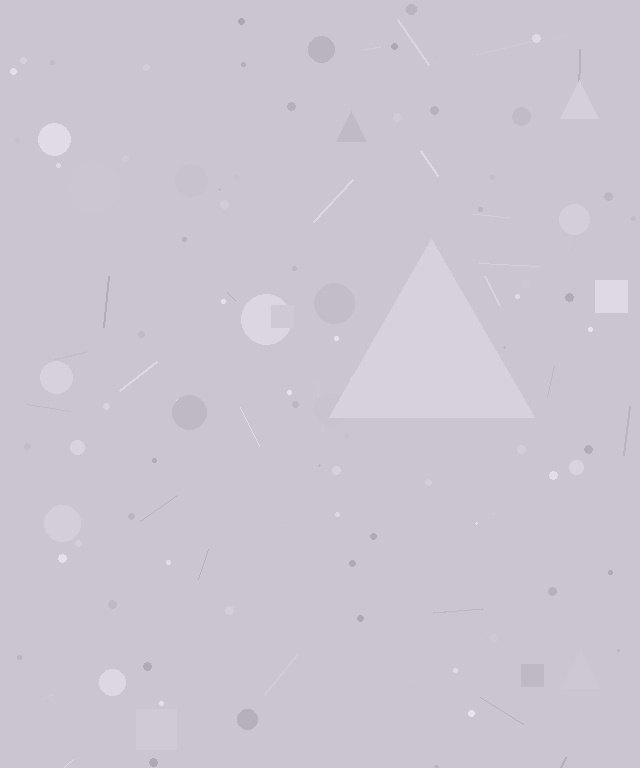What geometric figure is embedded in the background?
A triangle is embedded in the background.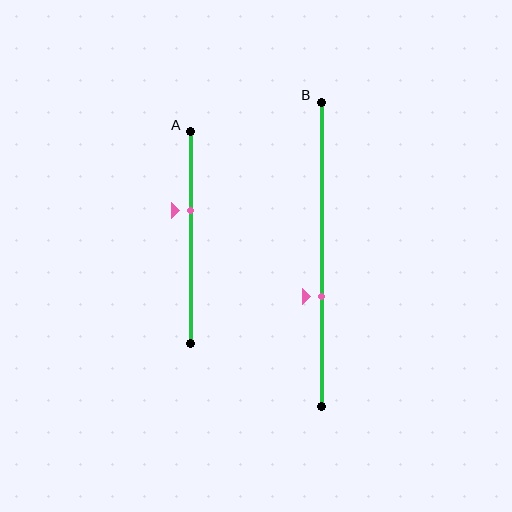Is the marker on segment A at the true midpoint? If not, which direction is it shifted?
No, the marker on segment A is shifted upward by about 13% of the segment length.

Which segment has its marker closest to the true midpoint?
Segment A has its marker closest to the true midpoint.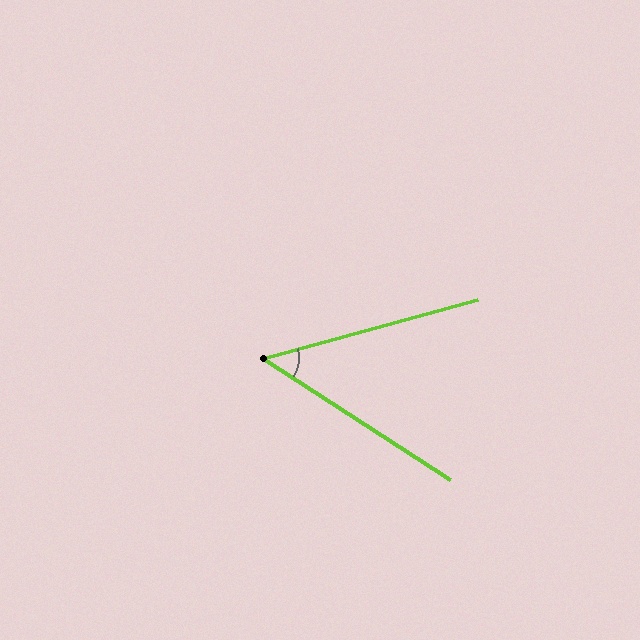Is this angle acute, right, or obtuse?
It is acute.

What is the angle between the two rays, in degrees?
Approximately 48 degrees.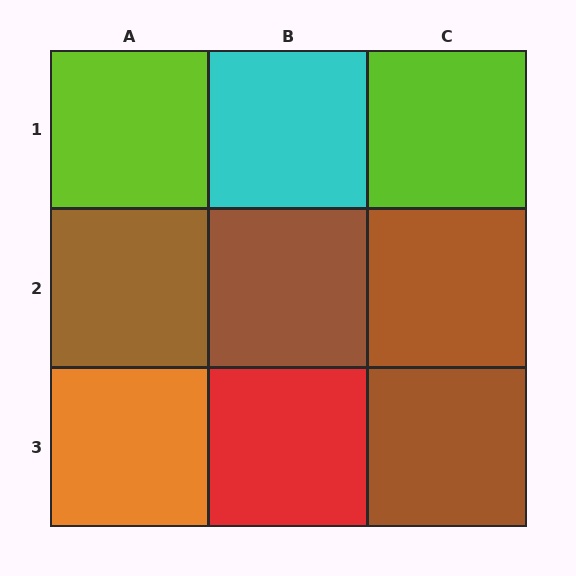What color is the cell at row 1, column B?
Cyan.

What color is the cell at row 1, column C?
Lime.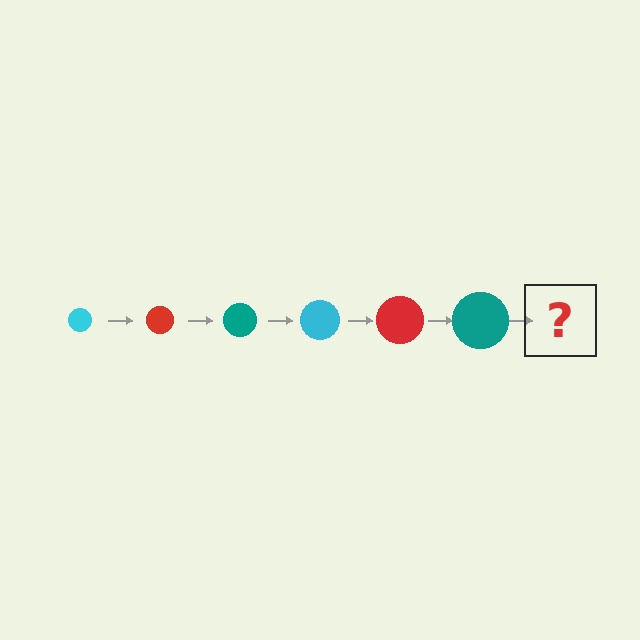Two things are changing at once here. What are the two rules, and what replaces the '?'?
The two rules are that the circle grows larger each step and the color cycles through cyan, red, and teal. The '?' should be a cyan circle, larger than the previous one.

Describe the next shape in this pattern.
It should be a cyan circle, larger than the previous one.